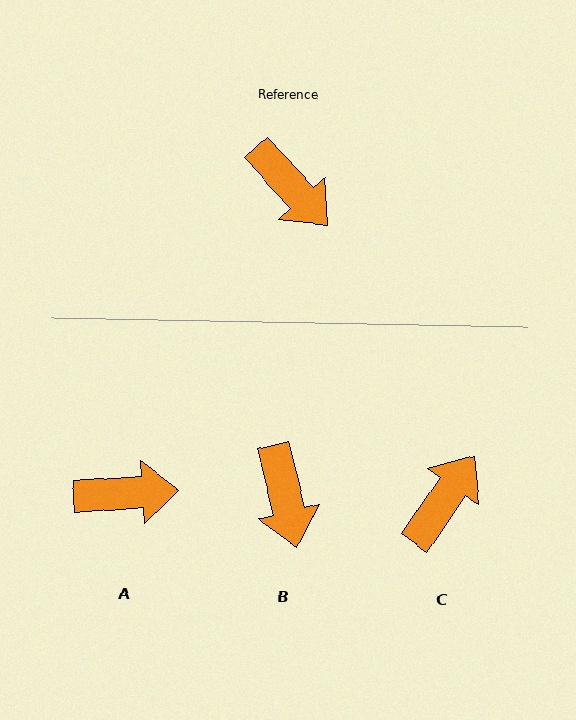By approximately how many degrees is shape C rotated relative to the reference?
Approximately 103 degrees counter-clockwise.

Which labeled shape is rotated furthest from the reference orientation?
C, about 103 degrees away.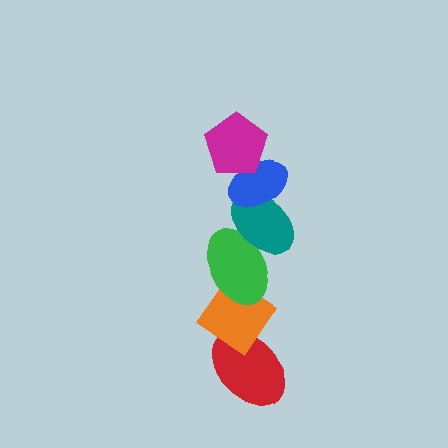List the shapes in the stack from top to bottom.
From top to bottom: the magenta pentagon, the blue ellipse, the teal ellipse, the green ellipse, the orange diamond, the red ellipse.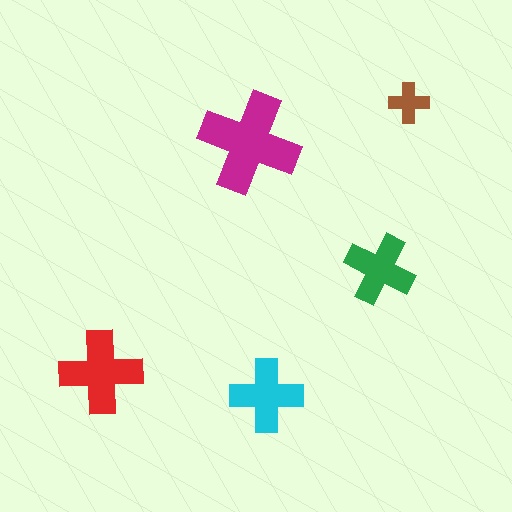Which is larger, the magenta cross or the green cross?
The magenta one.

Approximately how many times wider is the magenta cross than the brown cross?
About 2.5 times wider.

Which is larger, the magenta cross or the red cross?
The magenta one.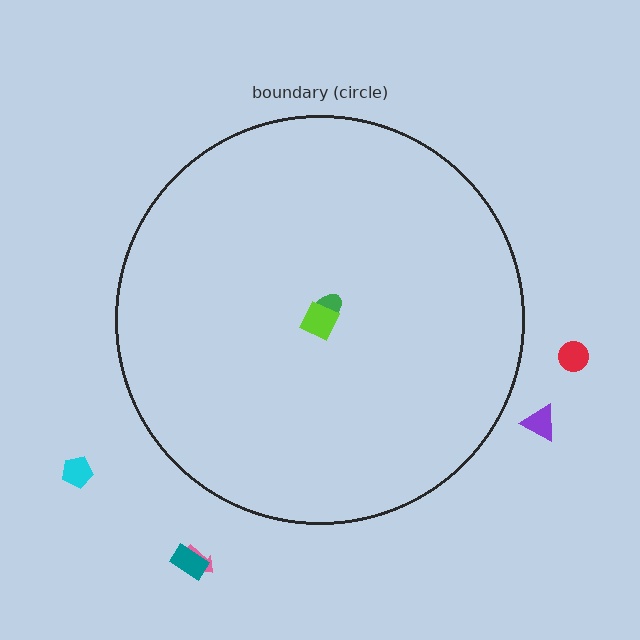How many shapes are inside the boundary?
2 inside, 5 outside.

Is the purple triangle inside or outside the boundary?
Outside.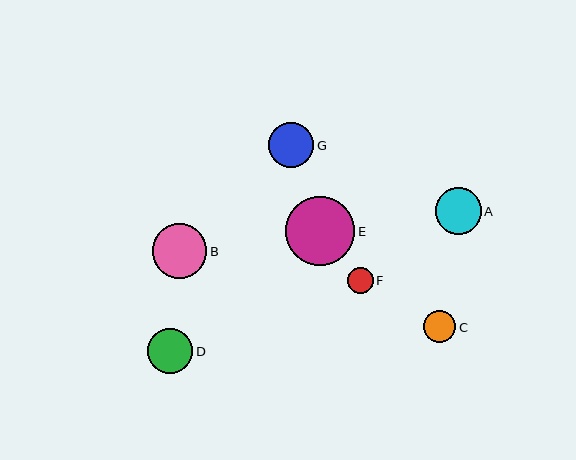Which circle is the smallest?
Circle F is the smallest with a size of approximately 26 pixels.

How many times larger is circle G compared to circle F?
Circle G is approximately 1.7 times the size of circle F.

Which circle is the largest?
Circle E is the largest with a size of approximately 69 pixels.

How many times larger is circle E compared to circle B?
Circle E is approximately 1.3 times the size of circle B.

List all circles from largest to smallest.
From largest to smallest: E, B, A, G, D, C, F.